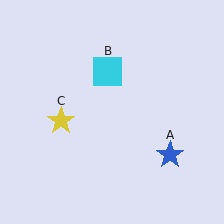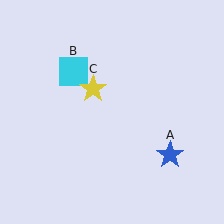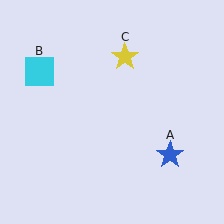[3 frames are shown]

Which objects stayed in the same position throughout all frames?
Blue star (object A) remained stationary.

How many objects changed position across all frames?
2 objects changed position: cyan square (object B), yellow star (object C).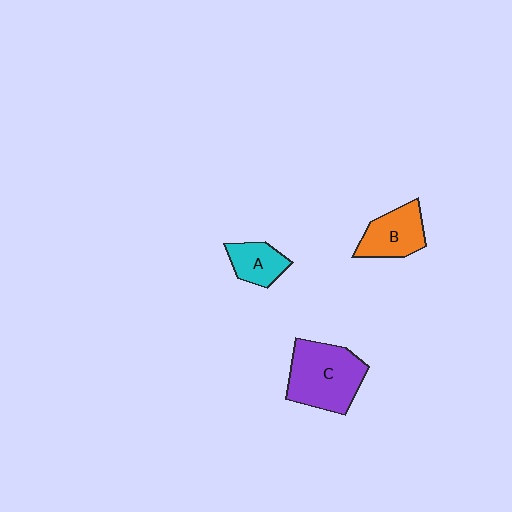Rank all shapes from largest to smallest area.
From largest to smallest: C (purple), B (orange), A (cyan).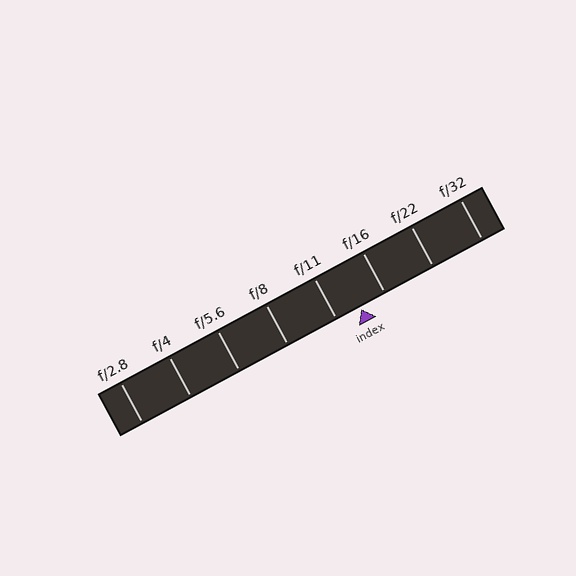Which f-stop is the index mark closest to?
The index mark is closest to f/11.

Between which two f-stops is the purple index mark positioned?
The index mark is between f/11 and f/16.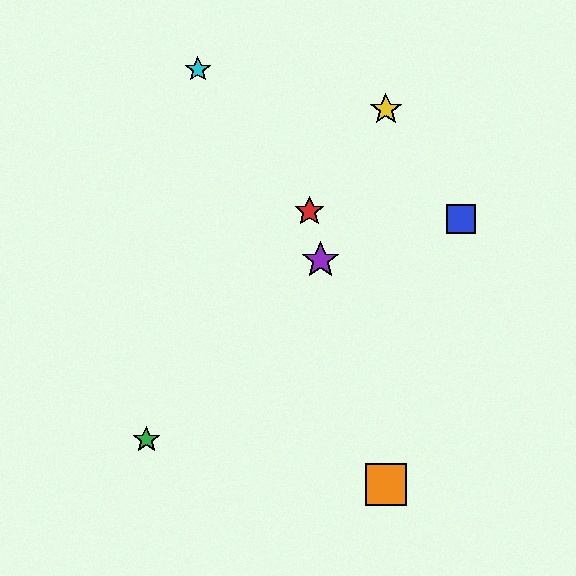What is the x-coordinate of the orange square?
The orange square is at x≈386.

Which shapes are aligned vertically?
The yellow star, the orange square are aligned vertically.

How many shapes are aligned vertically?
2 shapes (the yellow star, the orange square) are aligned vertically.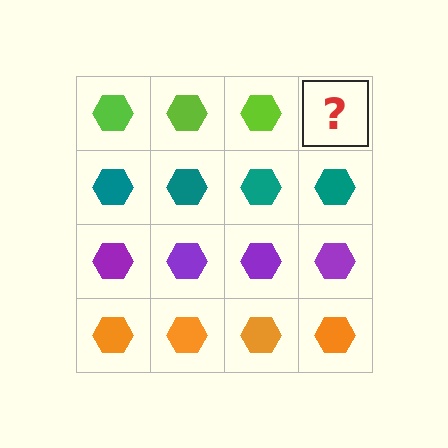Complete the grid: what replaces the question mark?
The question mark should be replaced with a lime hexagon.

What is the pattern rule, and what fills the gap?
The rule is that each row has a consistent color. The gap should be filled with a lime hexagon.